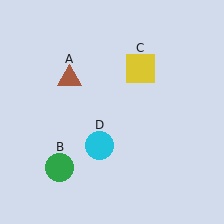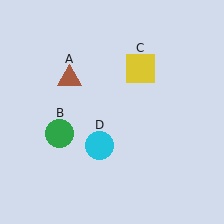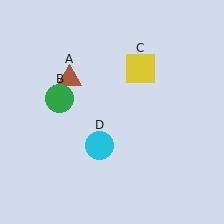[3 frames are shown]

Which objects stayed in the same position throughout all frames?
Brown triangle (object A) and yellow square (object C) and cyan circle (object D) remained stationary.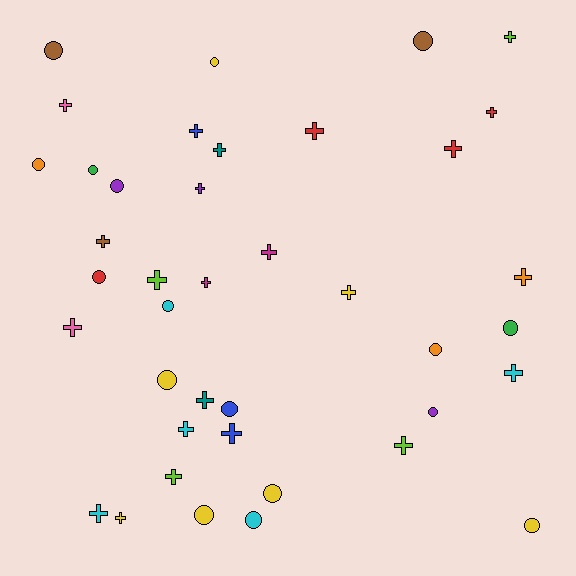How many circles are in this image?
There are 17 circles.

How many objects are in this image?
There are 40 objects.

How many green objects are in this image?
There are 2 green objects.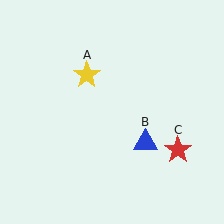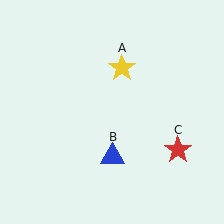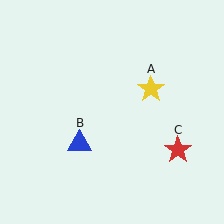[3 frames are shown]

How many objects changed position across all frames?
2 objects changed position: yellow star (object A), blue triangle (object B).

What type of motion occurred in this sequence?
The yellow star (object A), blue triangle (object B) rotated clockwise around the center of the scene.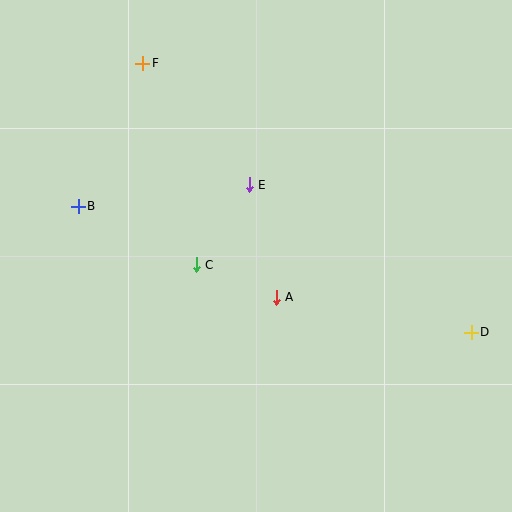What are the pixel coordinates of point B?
Point B is at (78, 206).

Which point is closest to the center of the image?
Point A at (276, 297) is closest to the center.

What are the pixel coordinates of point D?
Point D is at (471, 332).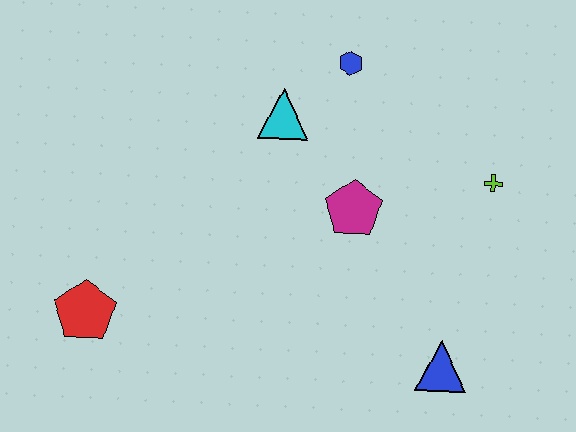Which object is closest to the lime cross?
The magenta pentagon is closest to the lime cross.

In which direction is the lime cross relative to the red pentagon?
The lime cross is to the right of the red pentagon.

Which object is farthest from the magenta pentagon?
The red pentagon is farthest from the magenta pentagon.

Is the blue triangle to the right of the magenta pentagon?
Yes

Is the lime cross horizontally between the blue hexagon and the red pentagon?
No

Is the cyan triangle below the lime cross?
No